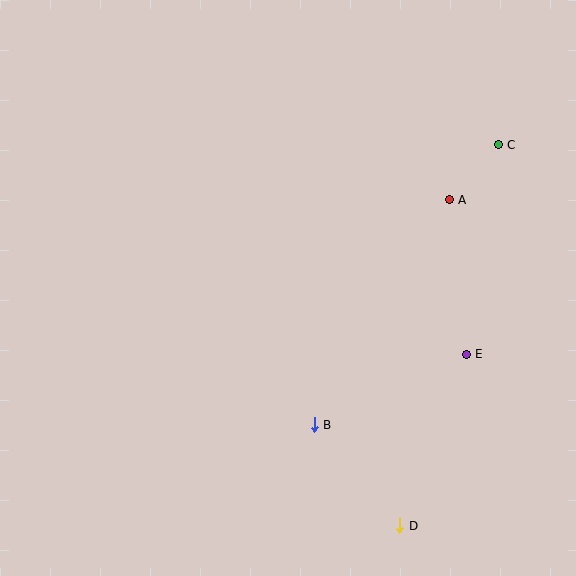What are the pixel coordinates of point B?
Point B is at (314, 425).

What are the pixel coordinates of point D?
Point D is at (400, 526).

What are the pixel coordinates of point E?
Point E is at (466, 355).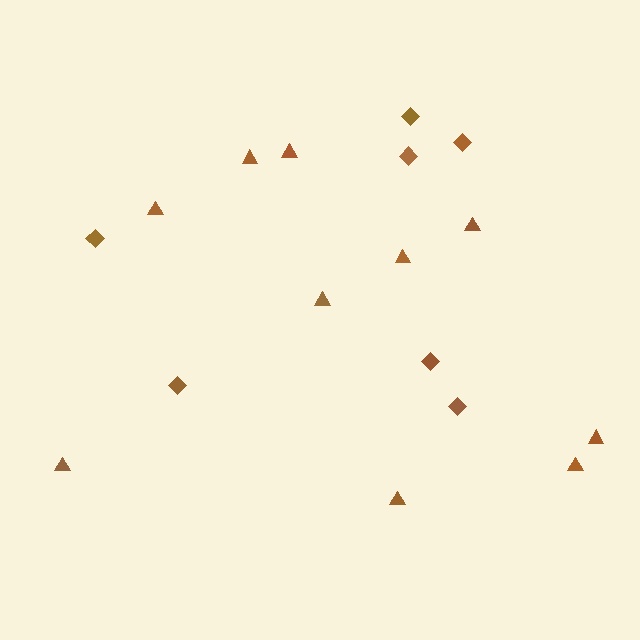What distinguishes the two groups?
There are 2 groups: one group of triangles (10) and one group of diamonds (7).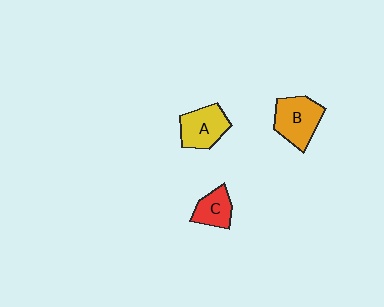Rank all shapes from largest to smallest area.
From largest to smallest: B (orange), A (yellow), C (red).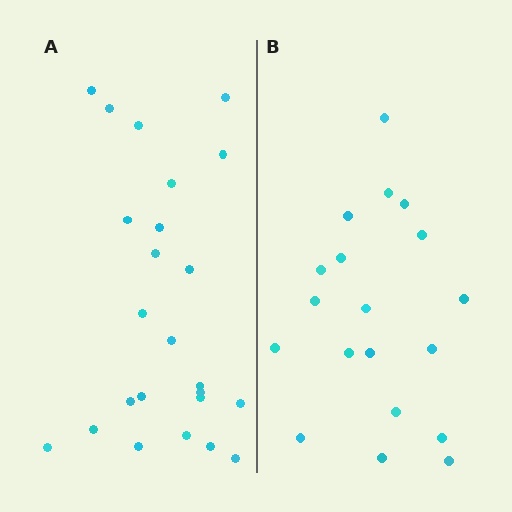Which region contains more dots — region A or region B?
Region A (the left region) has more dots.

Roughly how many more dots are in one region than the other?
Region A has about 5 more dots than region B.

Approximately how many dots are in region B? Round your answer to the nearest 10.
About 20 dots. (The exact count is 19, which rounds to 20.)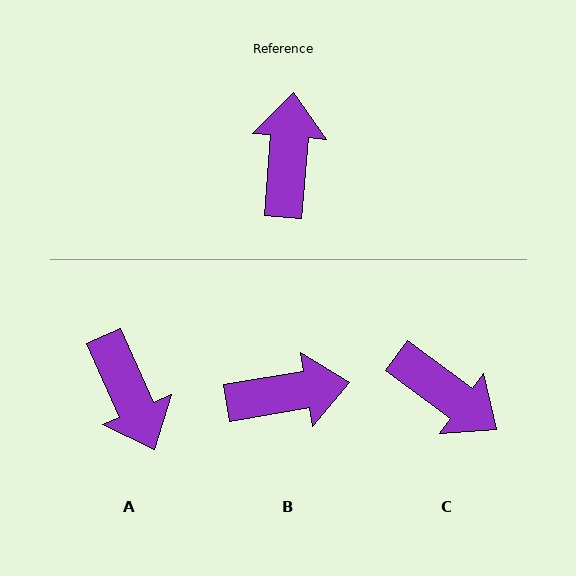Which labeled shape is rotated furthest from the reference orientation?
A, about 151 degrees away.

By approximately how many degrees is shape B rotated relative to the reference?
Approximately 76 degrees clockwise.